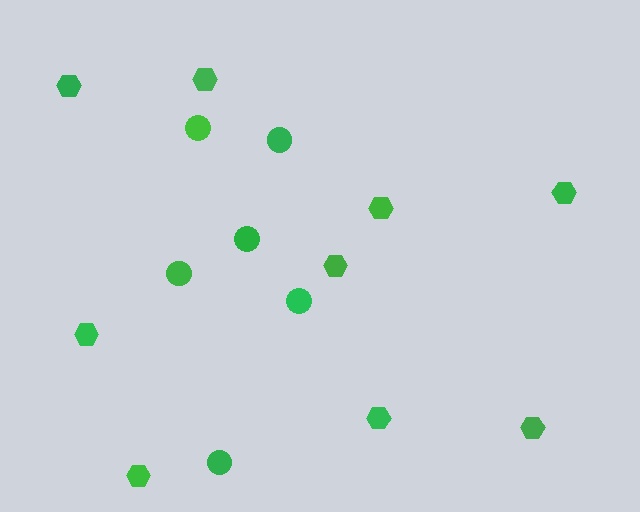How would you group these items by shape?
There are 2 groups: one group of hexagons (9) and one group of circles (6).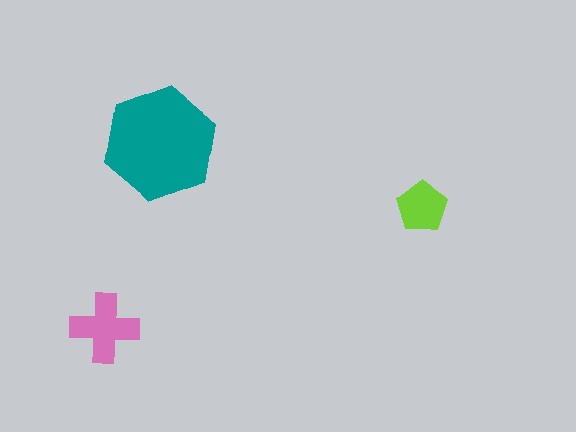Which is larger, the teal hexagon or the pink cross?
The teal hexagon.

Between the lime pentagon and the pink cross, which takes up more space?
The pink cross.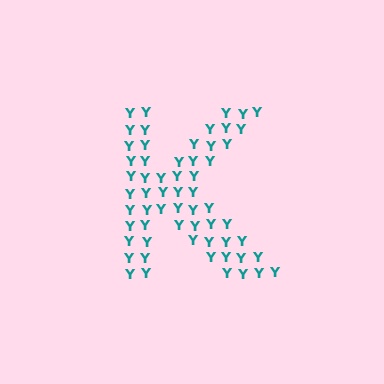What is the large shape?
The large shape is the letter K.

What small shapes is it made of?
It is made of small letter Y's.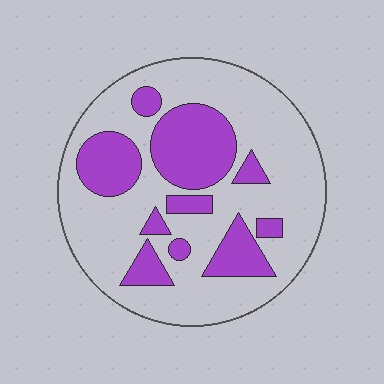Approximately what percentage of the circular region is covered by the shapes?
Approximately 30%.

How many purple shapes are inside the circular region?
10.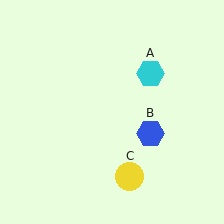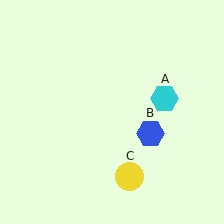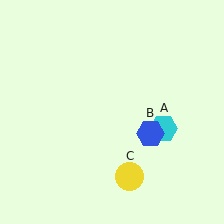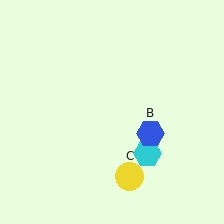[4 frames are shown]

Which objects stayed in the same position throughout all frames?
Blue hexagon (object B) and yellow circle (object C) remained stationary.